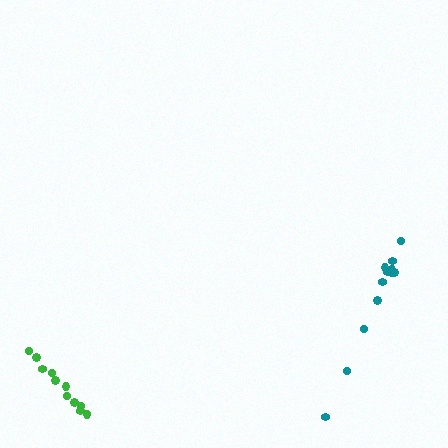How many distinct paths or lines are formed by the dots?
There are 2 distinct paths.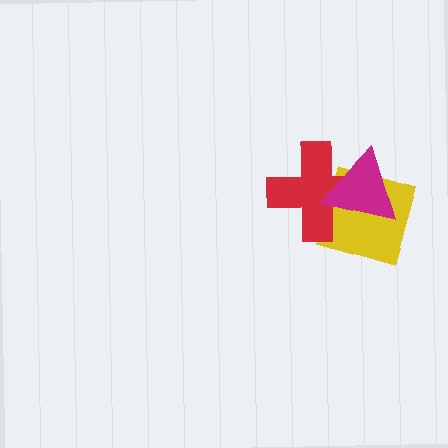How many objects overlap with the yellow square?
2 objects overlap with the yellow square.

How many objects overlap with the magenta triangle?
2 objects overlap with the magenta triangle.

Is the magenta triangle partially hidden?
No, no other shape covers it.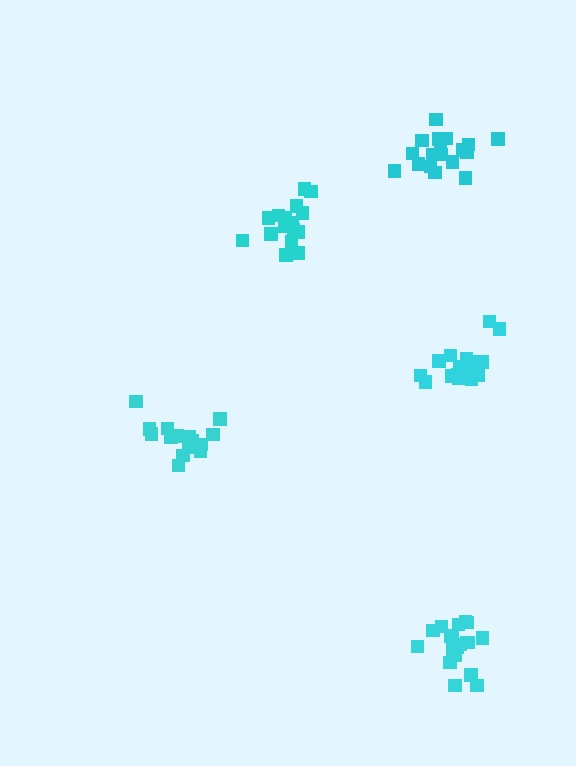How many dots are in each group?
Group 1: 20 dots, Group 2: 18 dots, Group 3: 16 dots, Group 4: 19 dots, Group 5: 16 dots (89 total).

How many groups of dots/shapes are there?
There are 5 groups.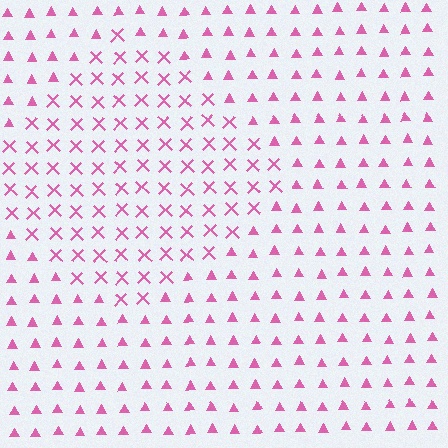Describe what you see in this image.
The image is filled with small pink elements arranged in a uniform grid. A diamond-shaped region contains X marks, while the surrounding area contains triangles. The boundary is defined purely by the change in element shape.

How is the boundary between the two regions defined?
The boundary is defined by a change in element shape: X marks inside vs. triangles outside. All elements share the same color and spacing.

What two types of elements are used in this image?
The image uses X marks inside the diamond region and triangles outside it.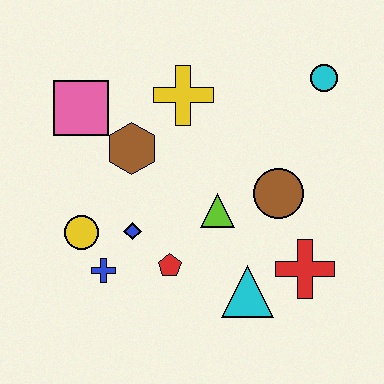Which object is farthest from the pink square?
The red cross is farthest from the pink square.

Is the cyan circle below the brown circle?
No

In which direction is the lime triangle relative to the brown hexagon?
The lime triangle is to the right of the brown hexagon.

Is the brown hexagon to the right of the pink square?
Yes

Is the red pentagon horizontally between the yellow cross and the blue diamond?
Yes